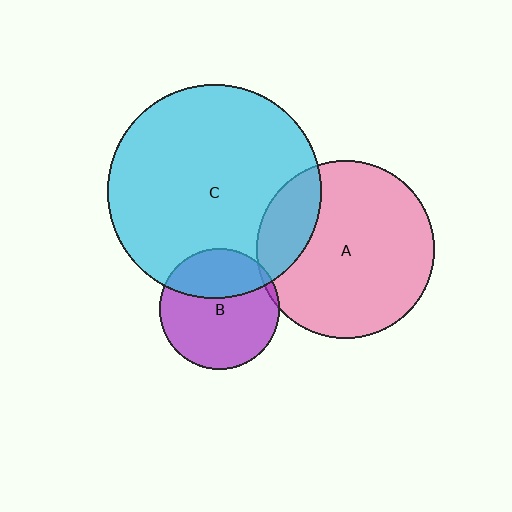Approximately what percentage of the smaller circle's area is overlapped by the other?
Approximately 5%.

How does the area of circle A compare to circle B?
Approximately 2.2 times.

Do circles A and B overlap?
Yes.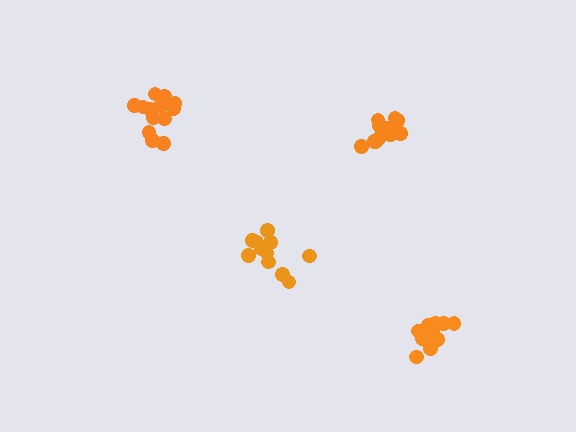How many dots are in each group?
Group 1: 12 dots, Group 2: 14 dots, Group 3: 12 dots, Group 4: 11 dots (49 total).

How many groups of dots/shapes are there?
There are 4 groups.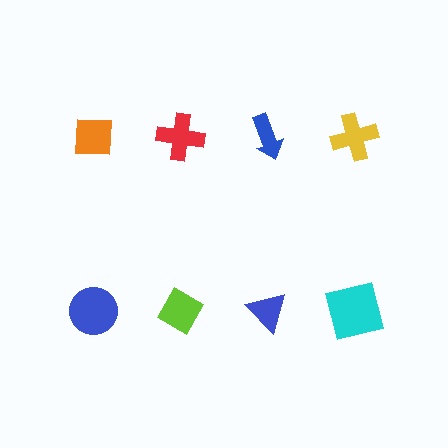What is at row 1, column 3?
A blue arrow.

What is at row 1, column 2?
A red cross.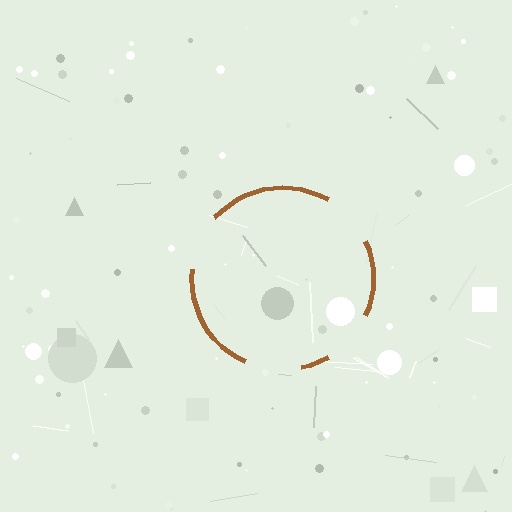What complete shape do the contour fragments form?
The contour fragments form a circle.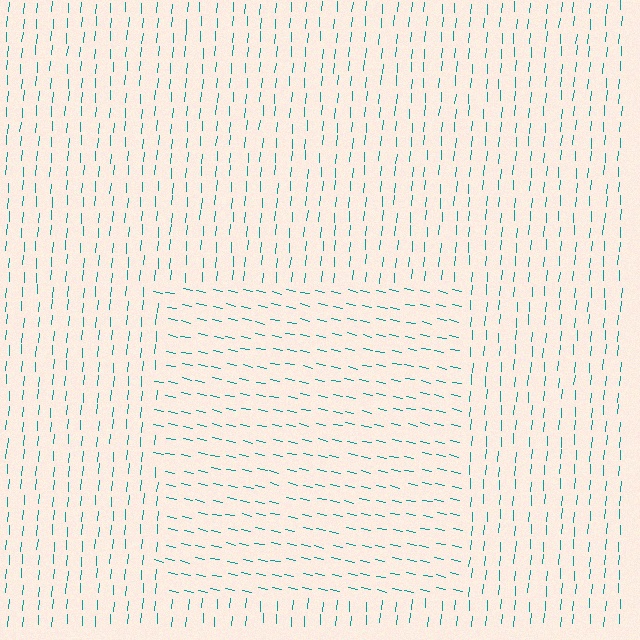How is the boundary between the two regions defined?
The boundary is defined purely by a change in line orientation (approximately 82 degrees difference). All lines are the same color and thickness.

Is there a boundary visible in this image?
Yes, there is a texture boundary formed by a change in line orientation.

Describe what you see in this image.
The image is filled with small teal line segments. A rectangle region in the image has lines oriented differently from the surrounding lines, creating a visible texture boundary.